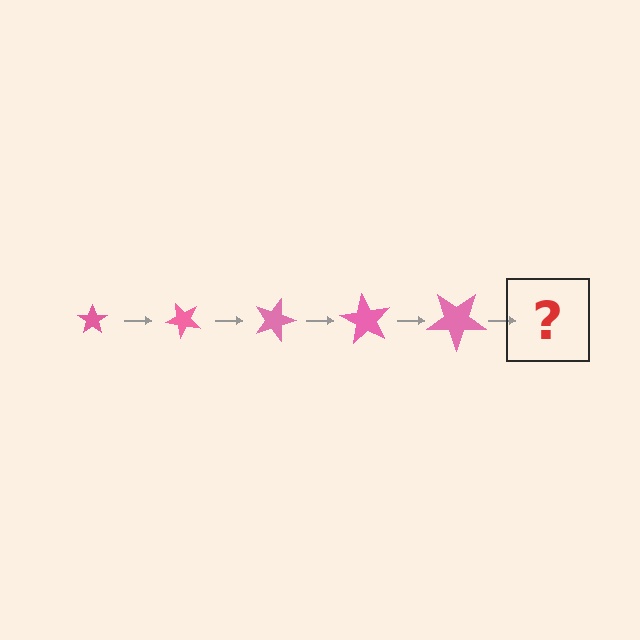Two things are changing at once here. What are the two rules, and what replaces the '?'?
The two rules are that the star grows larger each step and it rotates 45 degrees each step. The '?' should be a star, larger than the previous one and rotated 225 degrees from the start.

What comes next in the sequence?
The next element should be a star, larger than the previous one and rotated 225 degrees from the start.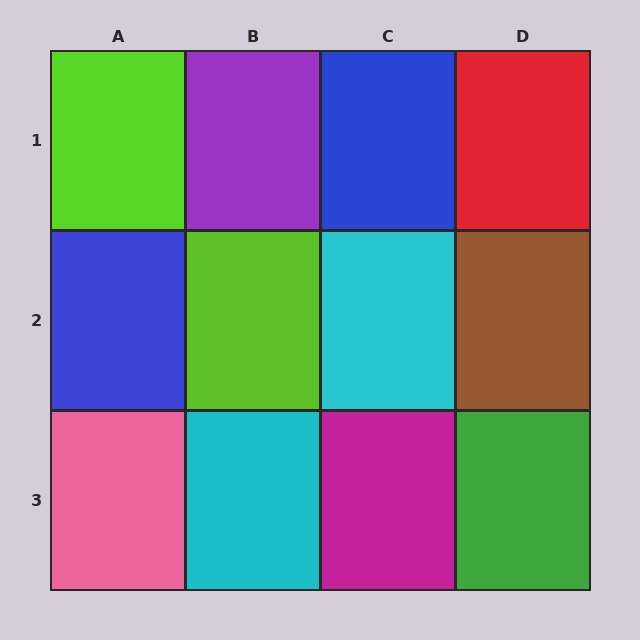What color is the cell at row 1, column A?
Lime.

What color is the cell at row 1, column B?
Purple.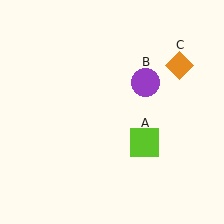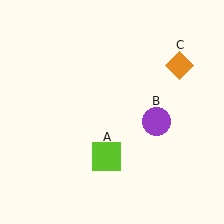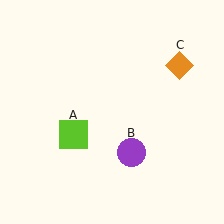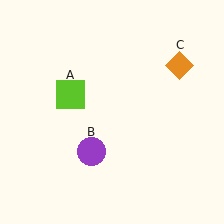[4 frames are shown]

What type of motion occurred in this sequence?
The lime square (object A), purple circle (object B) rotated clockwise around the center of the scene.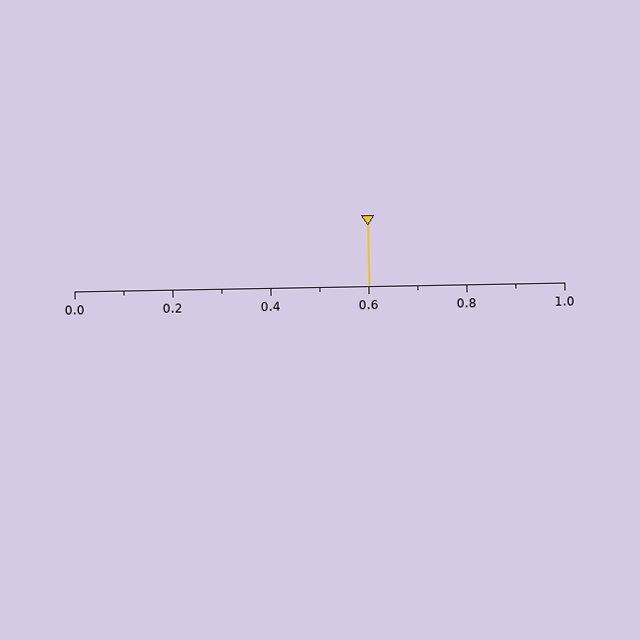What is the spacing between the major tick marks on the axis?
The major ticks are spaced 0.2 apart.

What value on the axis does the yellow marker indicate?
The marker indicates approximately 0.6.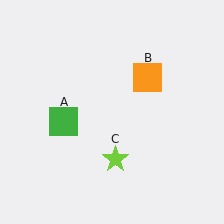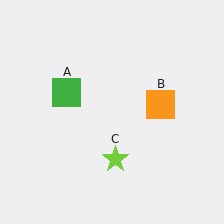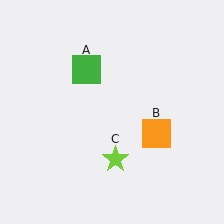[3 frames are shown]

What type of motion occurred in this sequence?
The green square (object A), orange square (object B) rotated clockwise around the center of the scene.